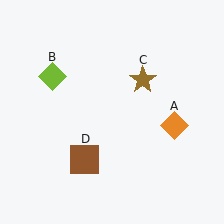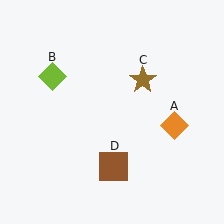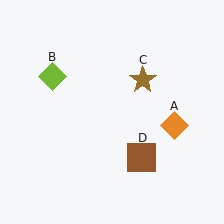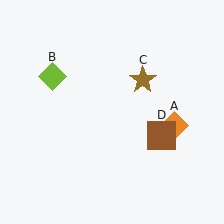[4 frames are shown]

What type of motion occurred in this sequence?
The brown square (object D) rotated counterclockwise around the center of the scene.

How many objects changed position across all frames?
1 object changed position: brown square (object D).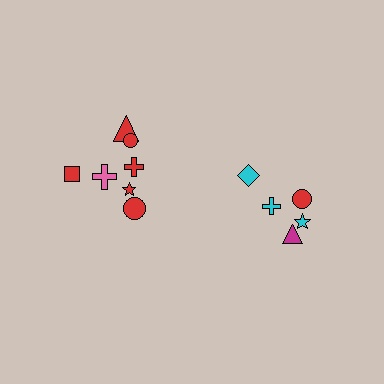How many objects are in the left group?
There are 7 objects.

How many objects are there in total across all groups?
There are 12 objects.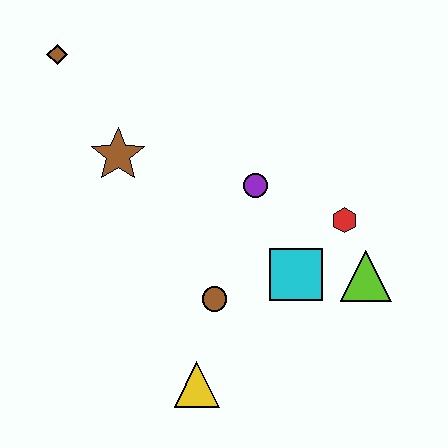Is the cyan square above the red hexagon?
No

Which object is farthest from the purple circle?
The brown diamond is farthest from the purple circle.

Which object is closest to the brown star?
The brown diamond is closest to the brown star.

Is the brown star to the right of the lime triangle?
No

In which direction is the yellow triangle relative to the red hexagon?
The yellow triangle is below the red hexagon.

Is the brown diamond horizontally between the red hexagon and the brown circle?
No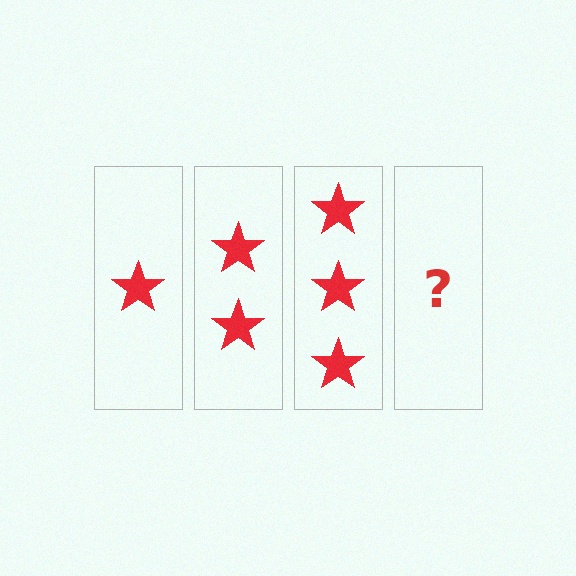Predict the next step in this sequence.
The next step is 4 stars.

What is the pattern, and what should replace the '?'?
The pattern is that each step adds one more star. The '?' should be 4 stars.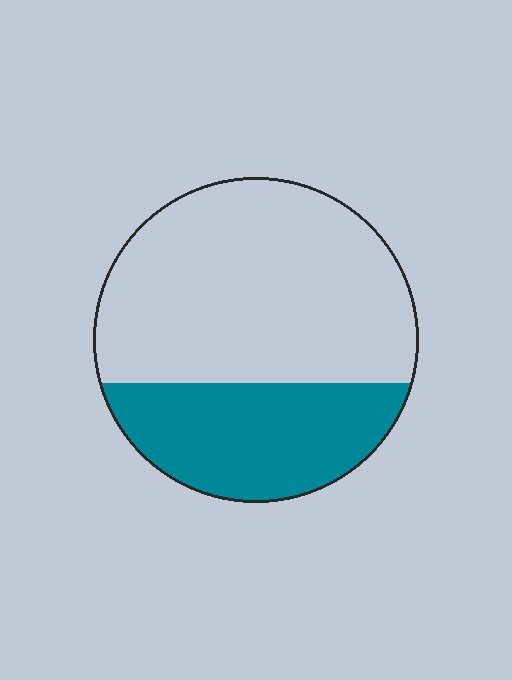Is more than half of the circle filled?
No.